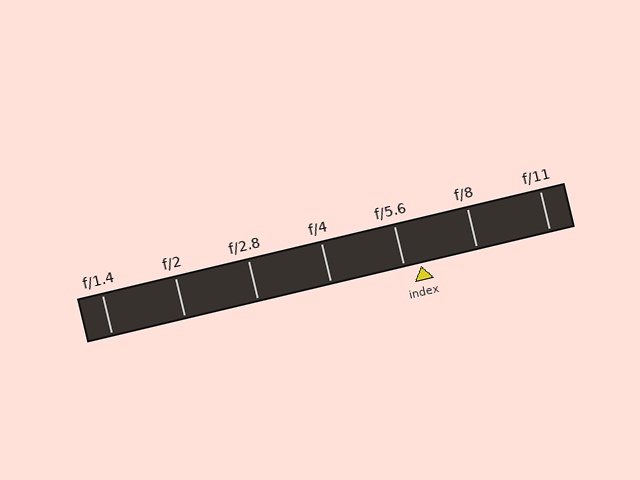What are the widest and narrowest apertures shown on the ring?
The widest aperture shown is f/1.4 and the narrowest is f/11.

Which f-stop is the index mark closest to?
The index mark is closest to f/5.6.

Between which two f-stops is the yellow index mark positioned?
The index mark is between f/5.6 and f/8.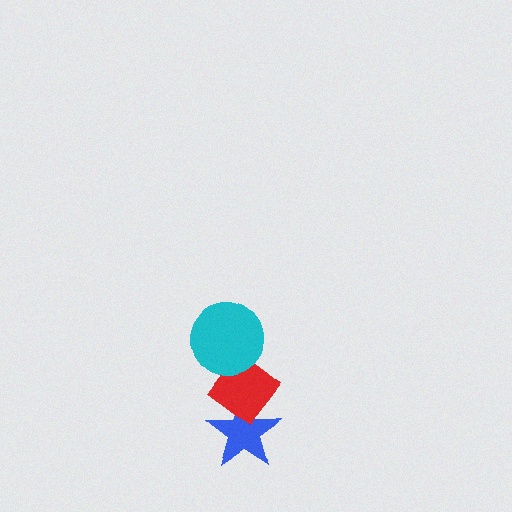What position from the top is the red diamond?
The red diamond is 2nd from the top.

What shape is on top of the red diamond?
The cyan circle is on top of the red diamond.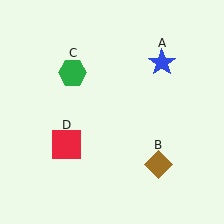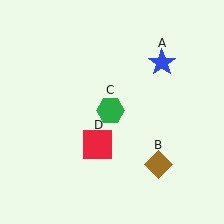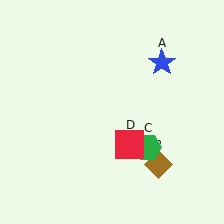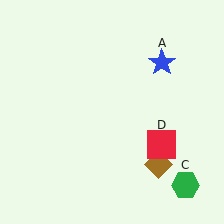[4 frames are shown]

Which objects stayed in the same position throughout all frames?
Blue star (object A) and brown diamond (object B) remained stationary.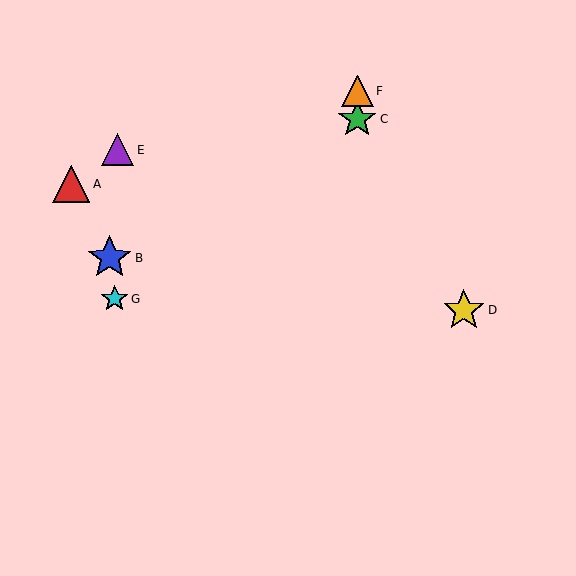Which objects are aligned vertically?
Objects C, F are aligned vertically.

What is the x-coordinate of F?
Object F is at x≈357.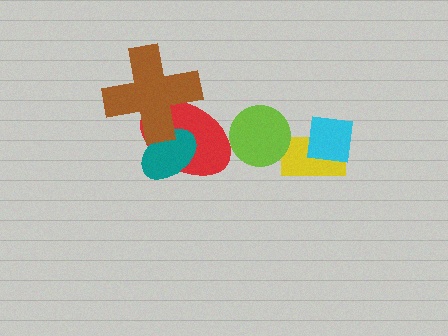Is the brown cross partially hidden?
No, no other shape covers it.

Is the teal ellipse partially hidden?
Yes, it is partially covered by another shape.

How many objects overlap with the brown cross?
2 objects overlap with the brown cross.